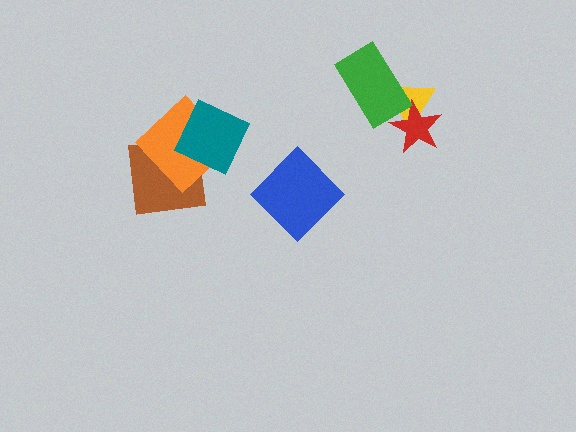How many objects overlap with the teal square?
1 object overlaps with the teal square.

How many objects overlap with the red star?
1 object overlaps with the red star.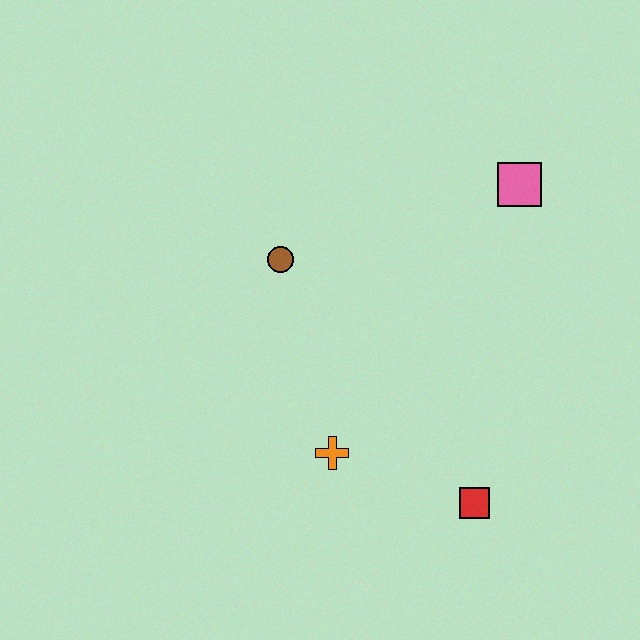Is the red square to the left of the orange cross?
No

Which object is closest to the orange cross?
The red square is closest to the orange cross.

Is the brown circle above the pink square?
No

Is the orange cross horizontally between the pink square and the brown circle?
Yes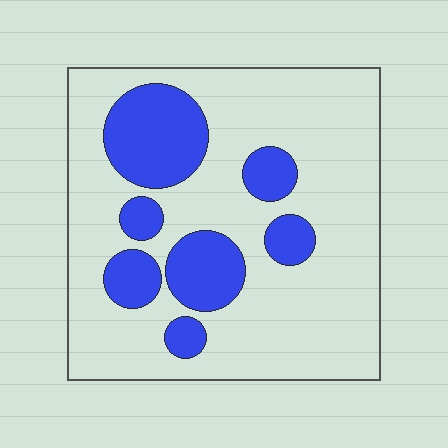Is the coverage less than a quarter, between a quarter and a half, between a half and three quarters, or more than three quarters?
Less than a quarter.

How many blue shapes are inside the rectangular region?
7.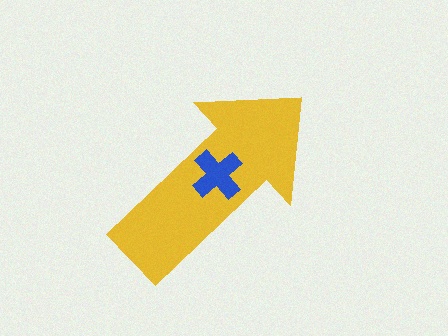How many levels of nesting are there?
2.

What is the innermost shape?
The blue cross.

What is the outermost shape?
The yellow arrow.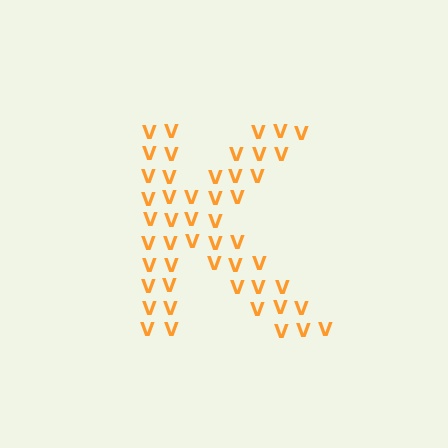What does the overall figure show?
The overall figure shows the letter K.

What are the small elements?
The small elements are letter V's.